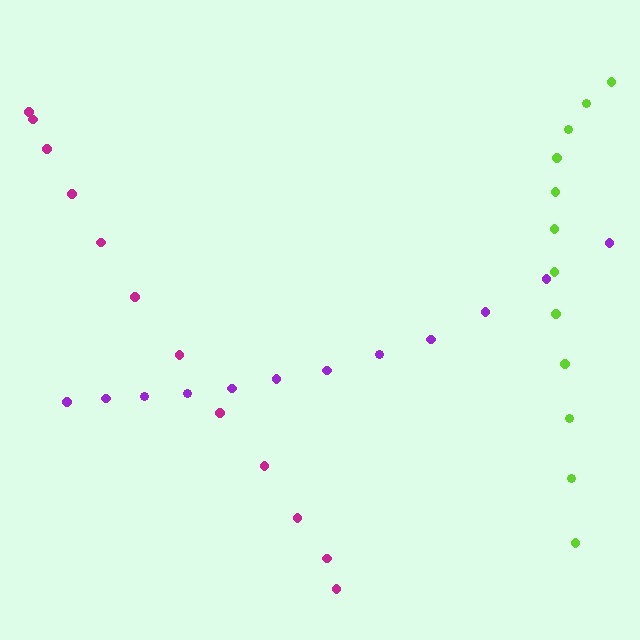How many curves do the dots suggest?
There are 3 distinct paths.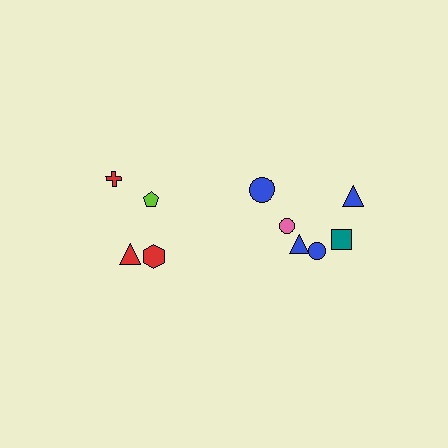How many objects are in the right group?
There are 6 objects.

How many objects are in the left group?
There are 4 objects.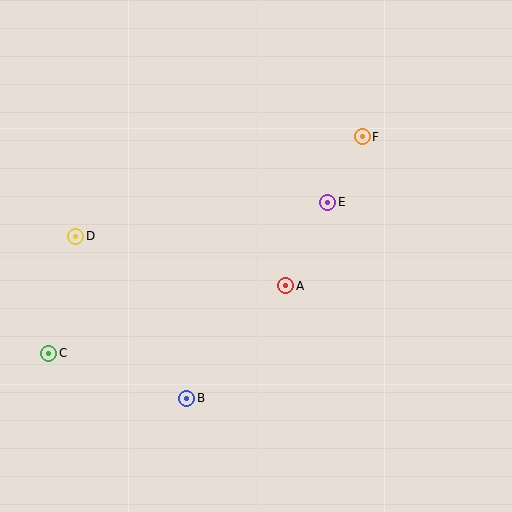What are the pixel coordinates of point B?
Point B is at (187, 398).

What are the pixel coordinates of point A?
Point A is at (286, 286).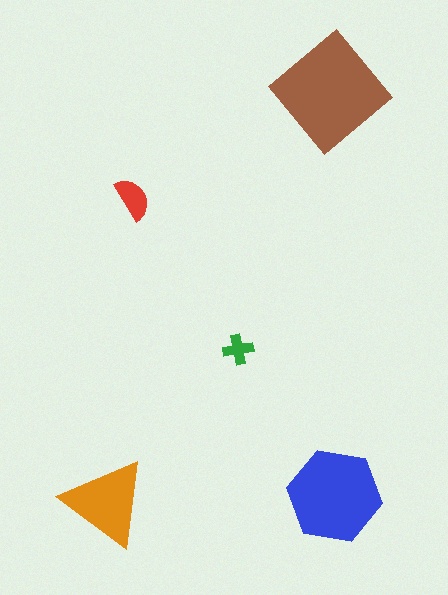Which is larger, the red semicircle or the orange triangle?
The orange triangle.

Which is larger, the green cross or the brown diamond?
The brown diamond.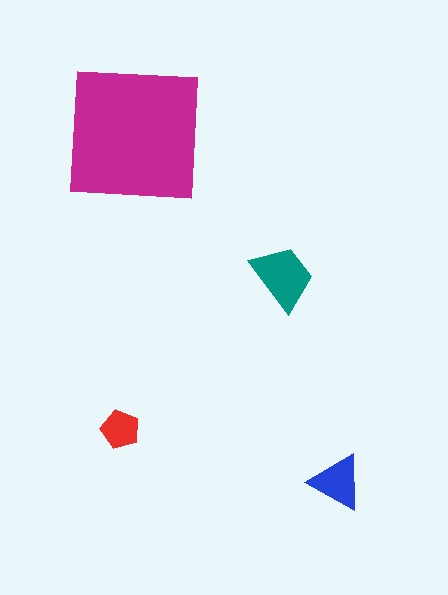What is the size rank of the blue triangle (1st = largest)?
3rd.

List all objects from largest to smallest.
The magenta square, the teal trapezoid, the blue triangle, the red pentagon.